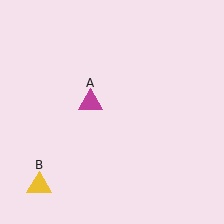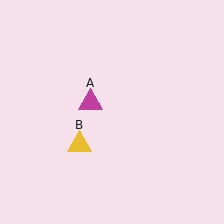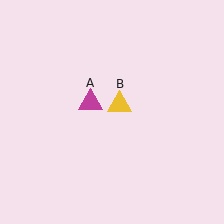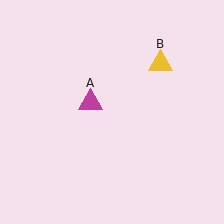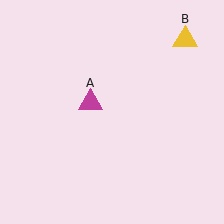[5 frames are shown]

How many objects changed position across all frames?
1 object changed position: yellow triangle (object B).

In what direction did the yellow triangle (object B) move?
The yellow triangle (object B) moved up and to the right.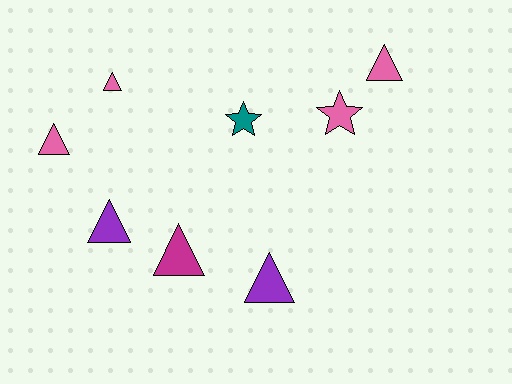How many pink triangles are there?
There are 3 pink triangles.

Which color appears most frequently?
Pink, with 4 objects.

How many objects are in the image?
There are 8 objects.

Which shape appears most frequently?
Triangle, with 6 objects.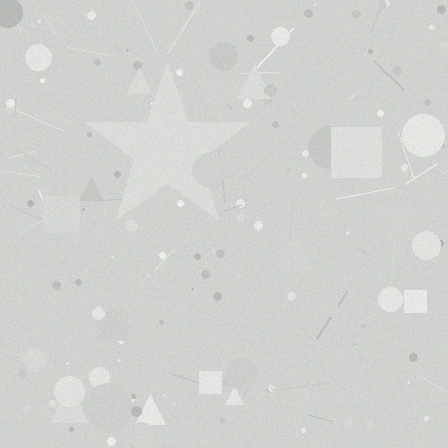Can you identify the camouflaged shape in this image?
The camouflaged shape is a star.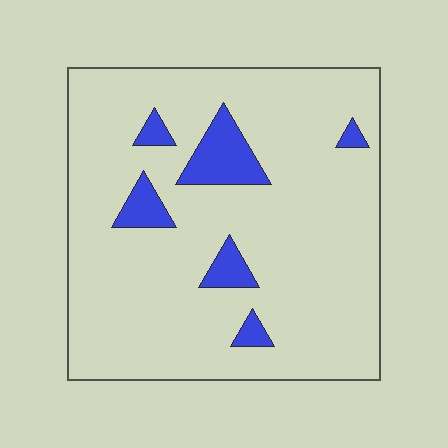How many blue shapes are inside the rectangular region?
6.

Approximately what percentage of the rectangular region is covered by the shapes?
Approximately 10%.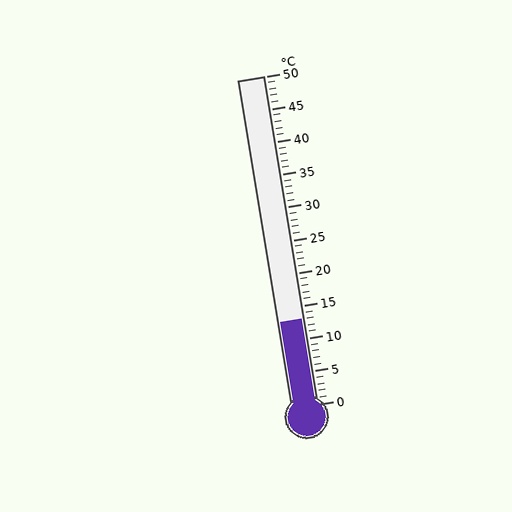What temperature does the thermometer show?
The thermometer shows approximately 13°C.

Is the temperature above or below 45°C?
The temperature is below 45°C.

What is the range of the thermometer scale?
The thermometer scale ranges from 0°C to 50°C.